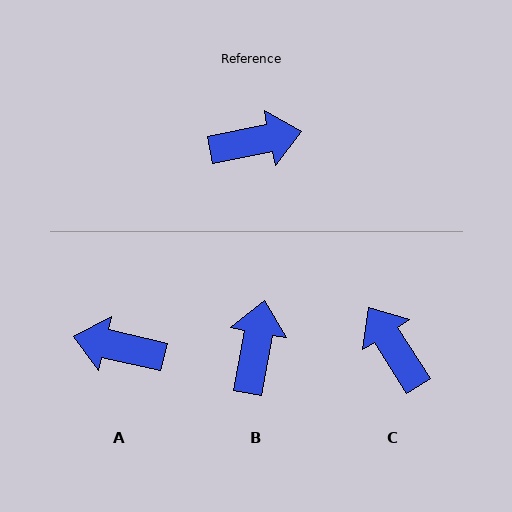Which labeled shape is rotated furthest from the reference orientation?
A, about 156 degrees away.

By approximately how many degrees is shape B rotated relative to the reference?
Approximately 68 degrees counter-clockwise.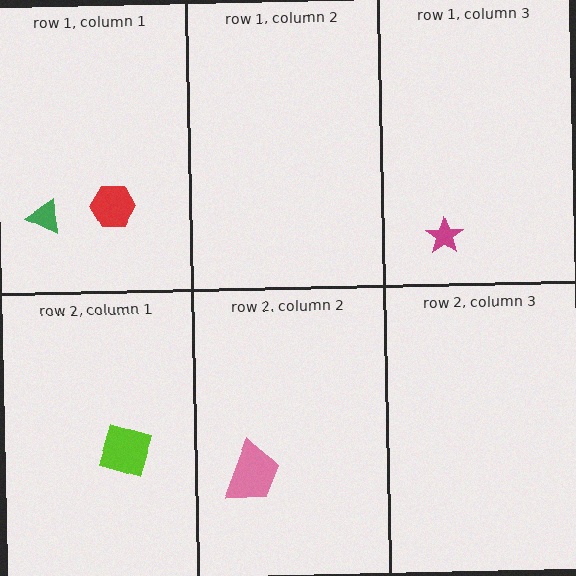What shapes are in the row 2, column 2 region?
The pink trapezoid.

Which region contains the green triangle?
The row 1, column 1 region.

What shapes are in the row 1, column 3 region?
The magenta star.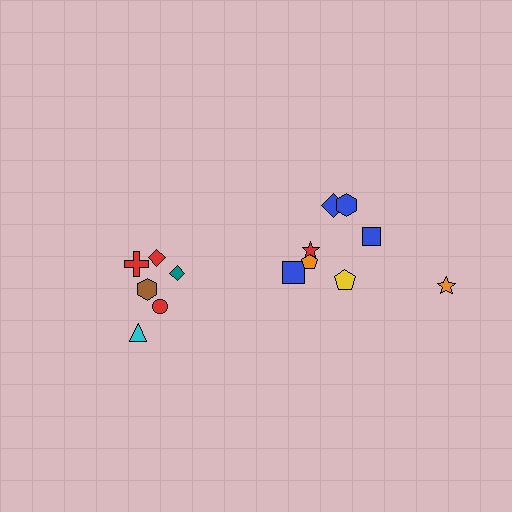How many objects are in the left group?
There are 6 objects.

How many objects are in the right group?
There are 8 objects.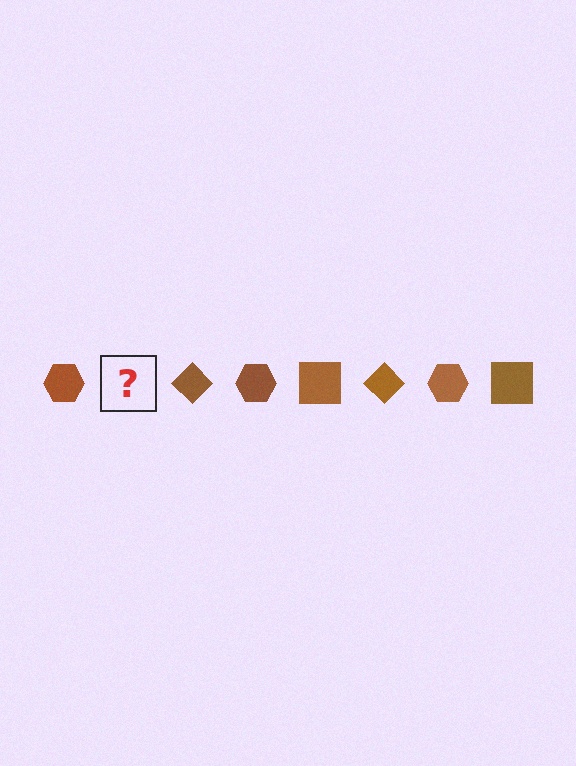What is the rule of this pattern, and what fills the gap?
The rule is that the pattern cycles through hexagon, square, diamond shapes in brown. The gap should be filled with a brown square.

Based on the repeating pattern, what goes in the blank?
The blank should be a brown square.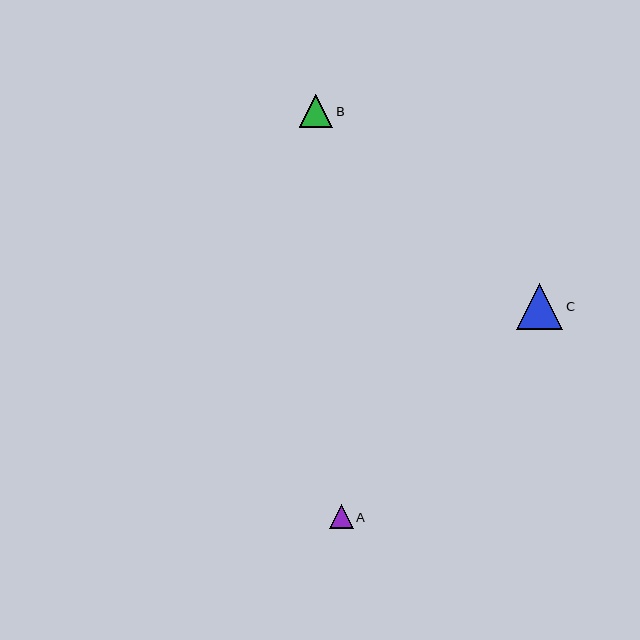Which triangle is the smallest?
Triangle A is the smallest with a size of approximately 24 pixels.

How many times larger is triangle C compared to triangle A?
Triangle C is approximately 1.9 times the size of triangle A.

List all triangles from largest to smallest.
From largest to smallest: C, B, A.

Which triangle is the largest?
Triangle C is the largest with a size of approximately 46 pixels.